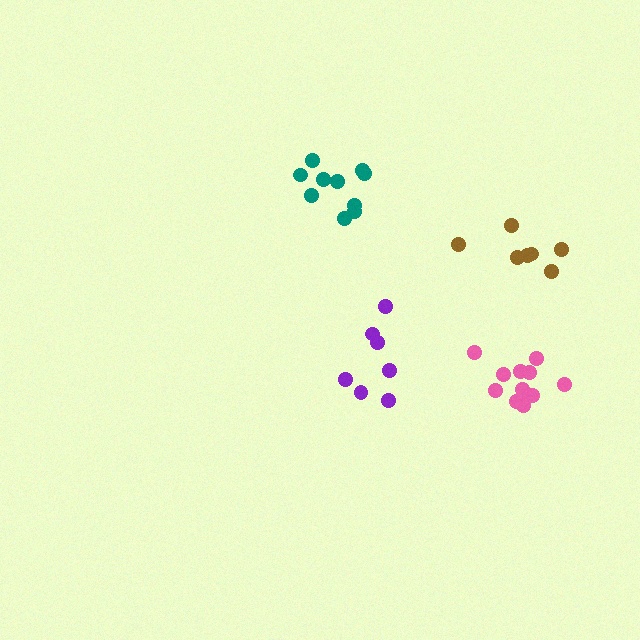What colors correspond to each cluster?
The clusters are colored: pink, brown, teal, purple.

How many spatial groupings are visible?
There are 4 spatial groupings.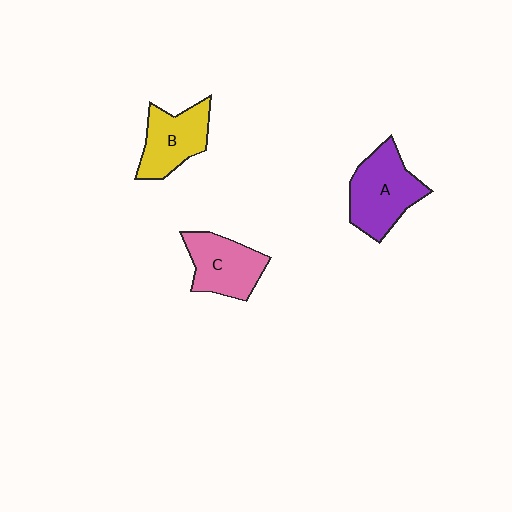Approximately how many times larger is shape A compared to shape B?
Approximately 1.2 times.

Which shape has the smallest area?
Shape B (yellow).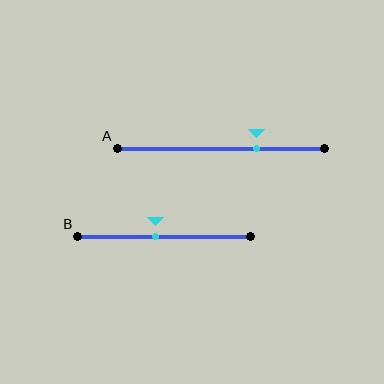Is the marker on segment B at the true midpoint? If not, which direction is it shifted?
No, the marker on segment B is shifted to the left by about 5% of the segment length.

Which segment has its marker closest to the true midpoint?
Segment B has its marker closest to the true midpoint.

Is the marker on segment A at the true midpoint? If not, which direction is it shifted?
No, the marker on segment A is shifted to the right by about 17% of the segment length.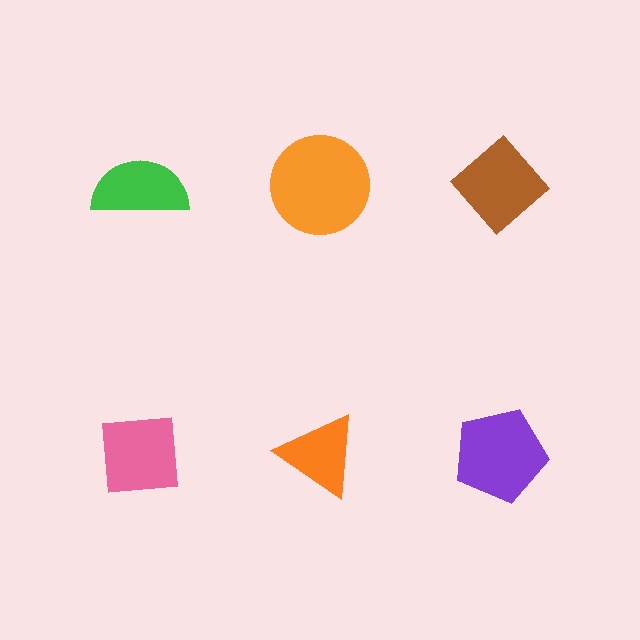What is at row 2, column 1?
A pink square.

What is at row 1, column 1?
A green semicircle.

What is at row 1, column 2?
An orange circle.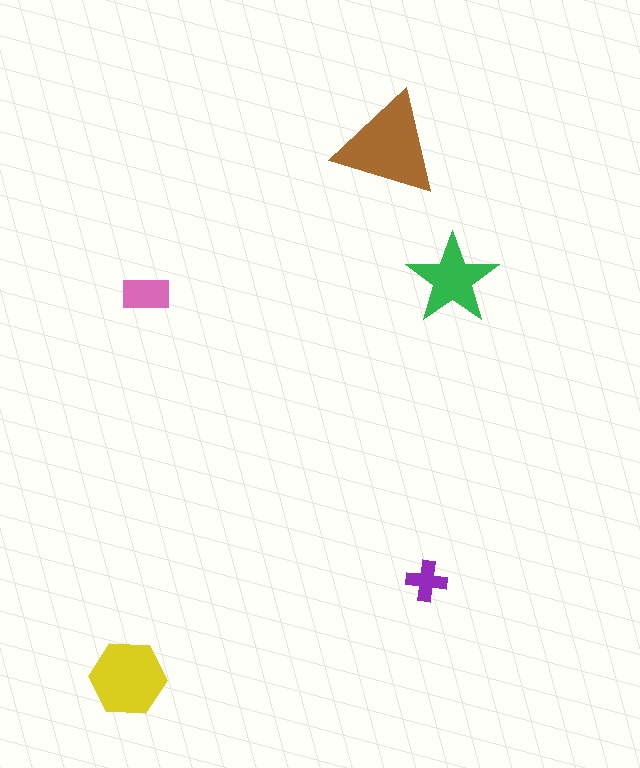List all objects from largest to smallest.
The brown triangle, the yellow hexagon, the green star, the pink rectangle, the purple cross.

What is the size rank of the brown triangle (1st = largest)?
1st.